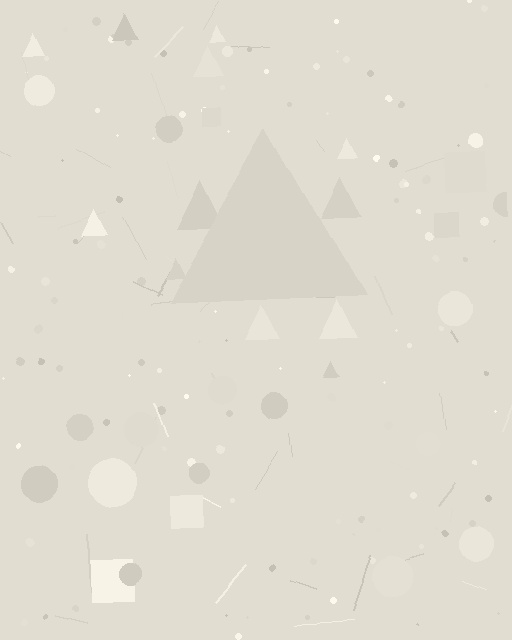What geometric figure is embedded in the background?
A triangle is embedded in the background.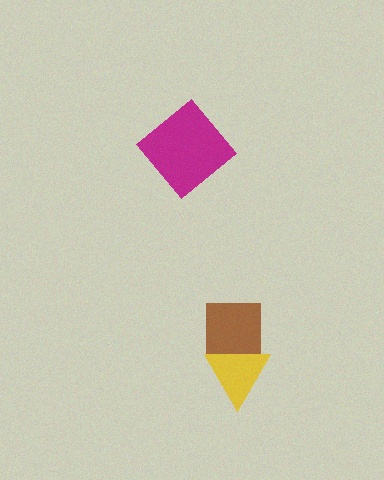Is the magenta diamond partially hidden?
No, no other shape covers it.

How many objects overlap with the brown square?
1 object overlaps with the brown square.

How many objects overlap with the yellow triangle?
1 object overlaps with the yellow triangle.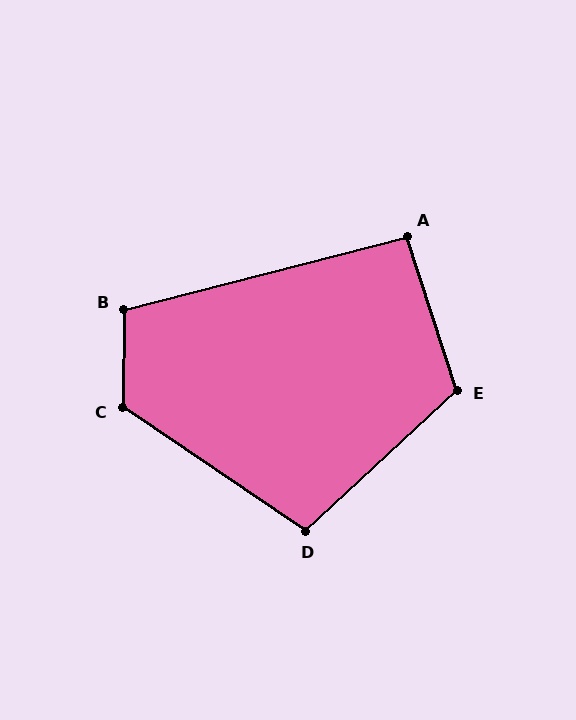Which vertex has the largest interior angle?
C, at approximately 124 degrees.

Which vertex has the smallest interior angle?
A, at approximately 93 degrees.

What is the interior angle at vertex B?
Approximately 105 degrees (obtuse).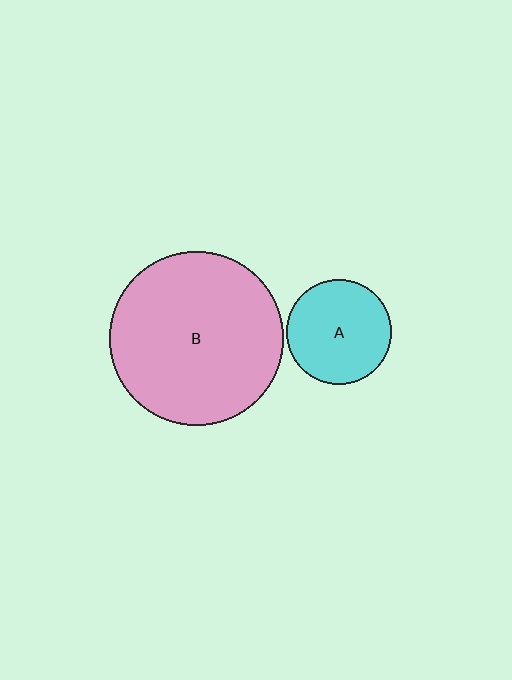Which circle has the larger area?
Circle B (pink).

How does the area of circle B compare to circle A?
Approximately 2.7 times.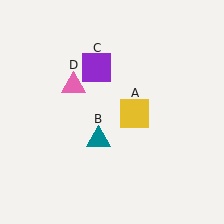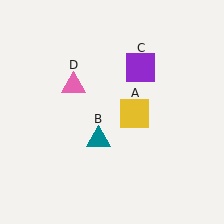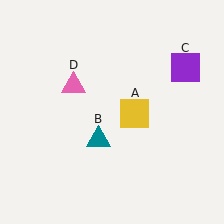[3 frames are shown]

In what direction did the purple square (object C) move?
The purple square (object C) moved right.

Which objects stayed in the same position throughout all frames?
Yellow square (object A) and teal triangle (object B) and pink triangle (object D) remained stationary.